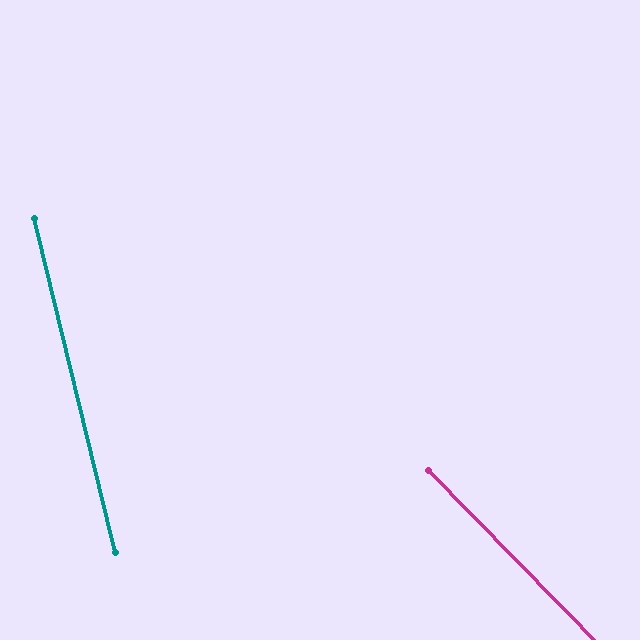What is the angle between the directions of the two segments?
Approximately 31 degrees.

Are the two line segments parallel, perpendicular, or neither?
Neither parallel nor perpendicular — they differ by about 31°.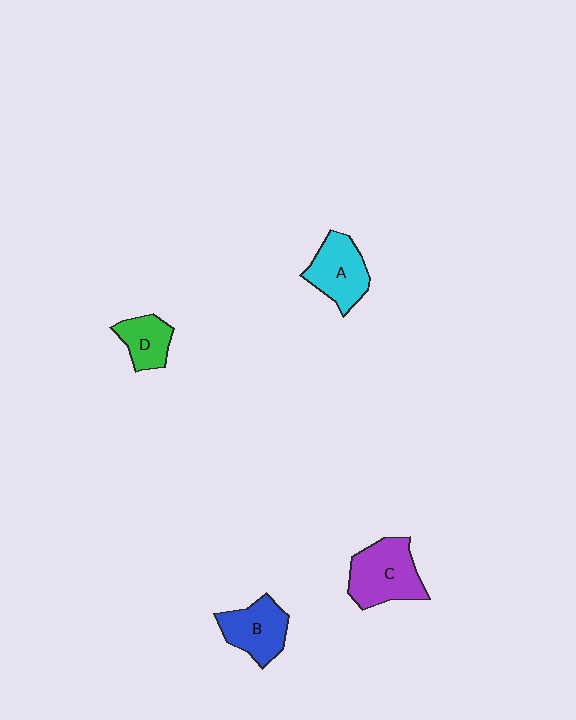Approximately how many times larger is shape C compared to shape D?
Approximately 1.8 times.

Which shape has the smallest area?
Shape D (green).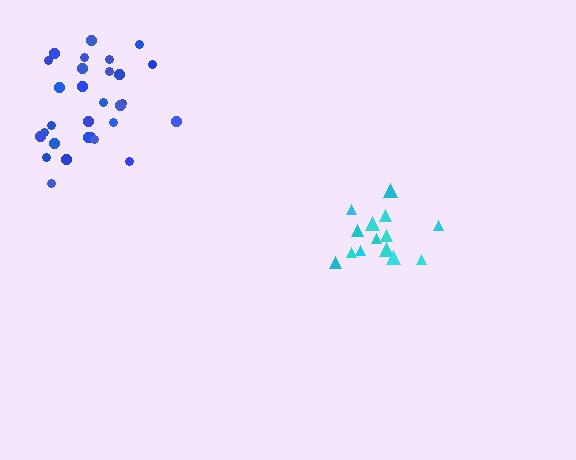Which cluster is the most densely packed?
Cyan.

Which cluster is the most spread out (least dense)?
Blue.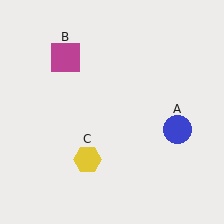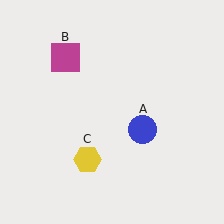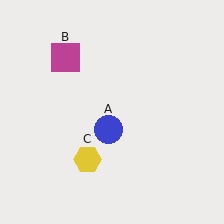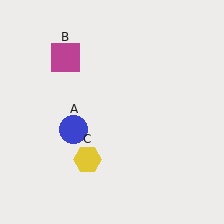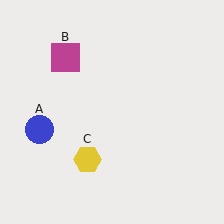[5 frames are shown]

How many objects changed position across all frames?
1 object changed position: blue circle (object A).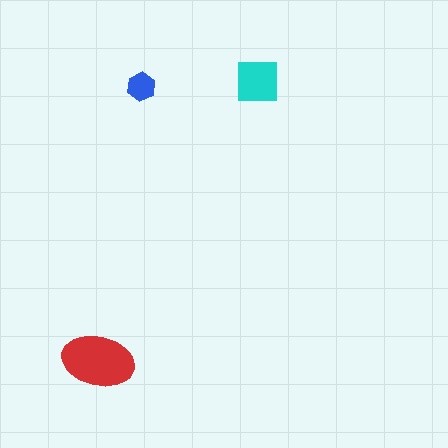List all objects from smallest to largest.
The blue hexagon, the cyan square, the red ellipse.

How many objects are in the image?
There are 3 objects in the image.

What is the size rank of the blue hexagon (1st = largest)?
3rd.